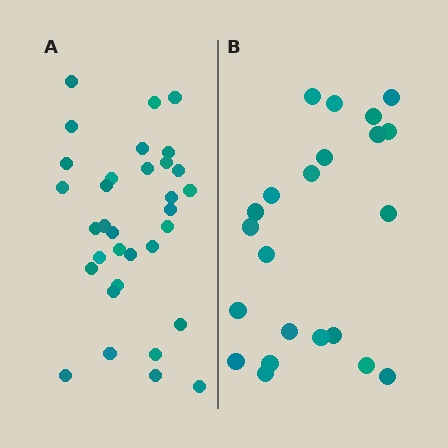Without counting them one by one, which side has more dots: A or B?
Region A (the left region) has more dots.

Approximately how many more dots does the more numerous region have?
Region A has roughly 12 or so more dots than region B.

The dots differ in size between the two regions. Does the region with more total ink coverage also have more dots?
No. Region B has more total ink coverage because its dots are larger, but region A actually contains more individual dots. Total area can be misleading — the number of items is what matters here.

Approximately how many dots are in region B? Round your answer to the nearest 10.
About 20 dots. (The exact count is 22, which rounds to 20.)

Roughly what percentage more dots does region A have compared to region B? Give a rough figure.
About 50% more.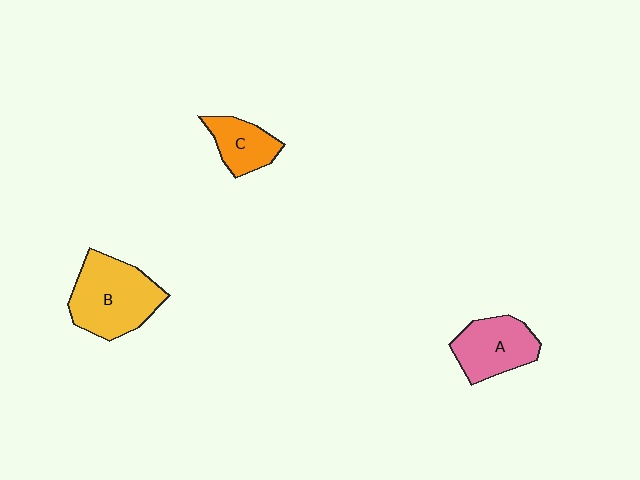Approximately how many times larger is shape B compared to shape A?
Approximately 1.4 times.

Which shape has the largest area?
Shape B (yellow).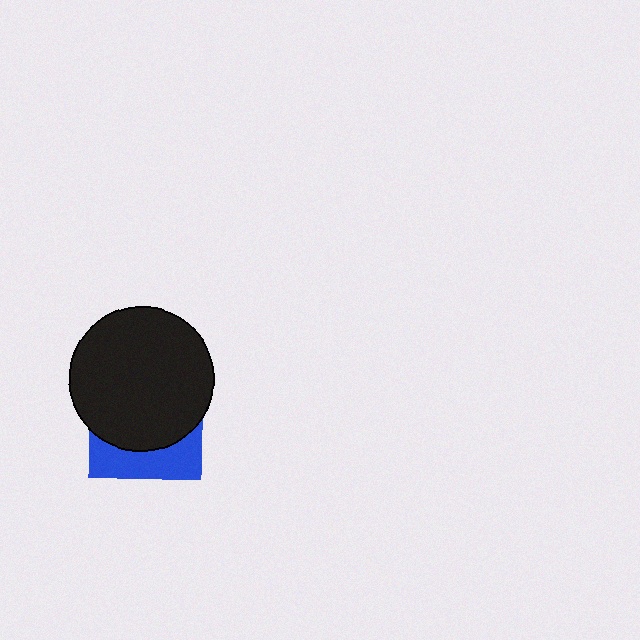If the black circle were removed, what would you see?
You would see the complete blue square.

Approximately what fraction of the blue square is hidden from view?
Roughly 68% of the blue square is hidden behind the black circle.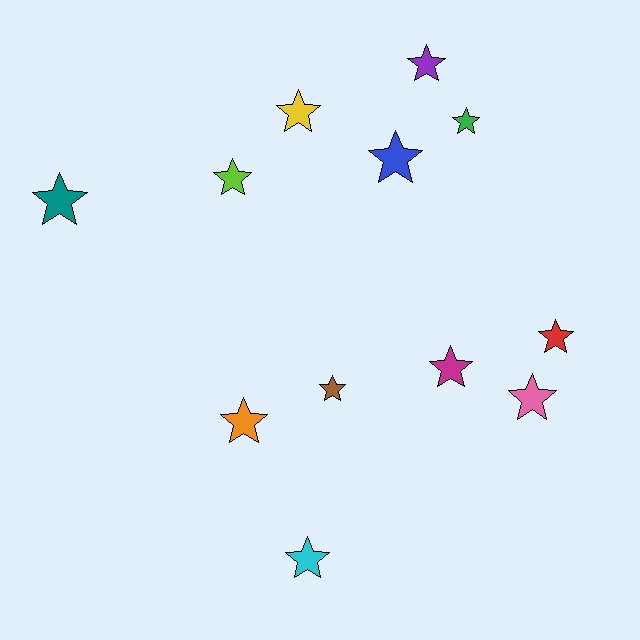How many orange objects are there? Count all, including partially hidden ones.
There is 1 orange object.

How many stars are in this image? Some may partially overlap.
There are 12 stars.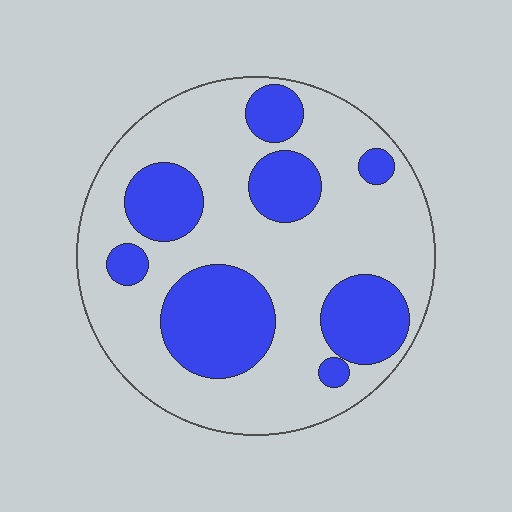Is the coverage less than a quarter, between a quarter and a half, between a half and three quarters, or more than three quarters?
Between a quarter and a half.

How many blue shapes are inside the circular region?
8.